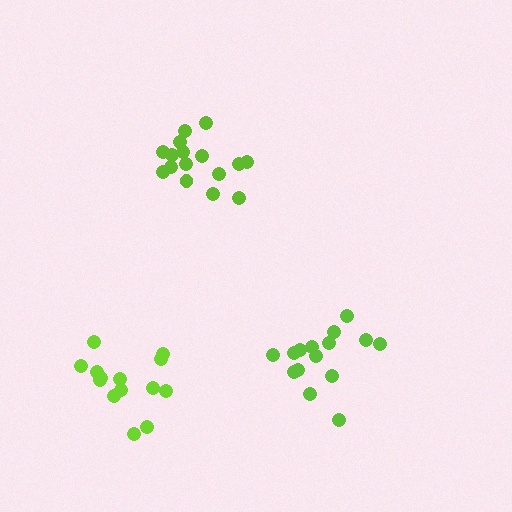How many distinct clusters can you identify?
There are 3 distinct clusters.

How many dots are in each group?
Group 1: 16 dots, Group 2: 15 dots, Group 3: 14 dots (45 total).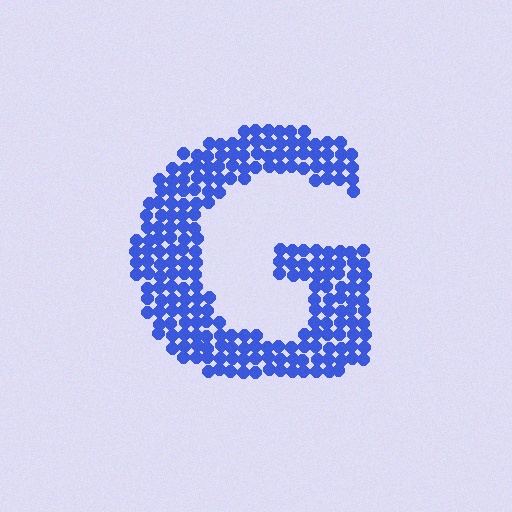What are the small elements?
The small elements are circles.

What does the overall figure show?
The overall figure shows the letter G.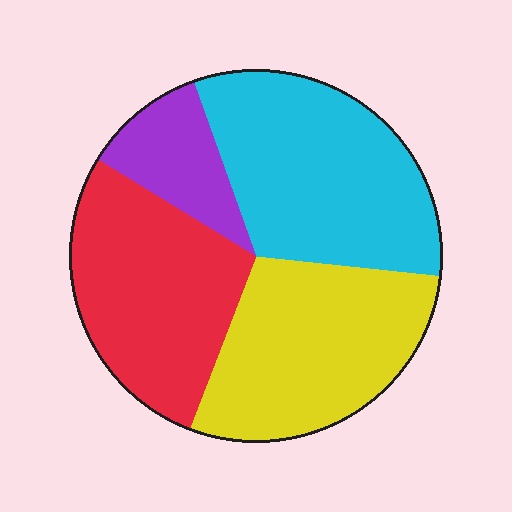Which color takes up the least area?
Purple, at roughly 10%.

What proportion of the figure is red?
Red covers roughly 30% of the figure.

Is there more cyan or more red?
Cyan.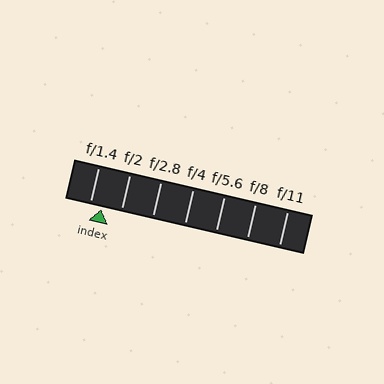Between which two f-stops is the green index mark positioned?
The index mark is between f/1.4 and f/2.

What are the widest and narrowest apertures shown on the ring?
The widest aperture shown is f/1.4 and the narrowest is f/11.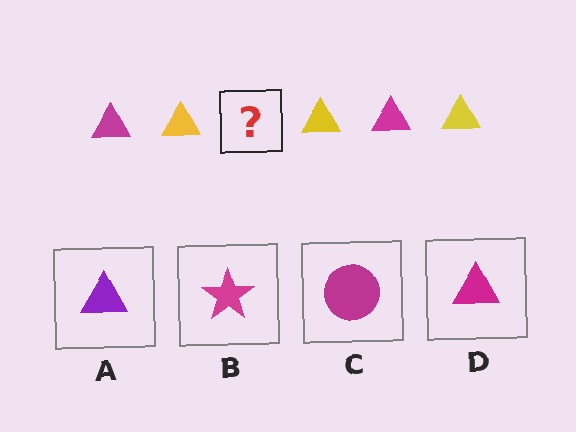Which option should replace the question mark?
Option D.